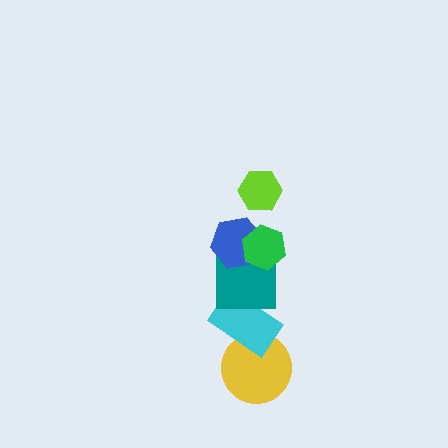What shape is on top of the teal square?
The blue hexagon is on top of the teal square.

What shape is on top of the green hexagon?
The lime hexagon is on top of the green hexagon.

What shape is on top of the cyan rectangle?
The teal square is on top of the cyan rectangle.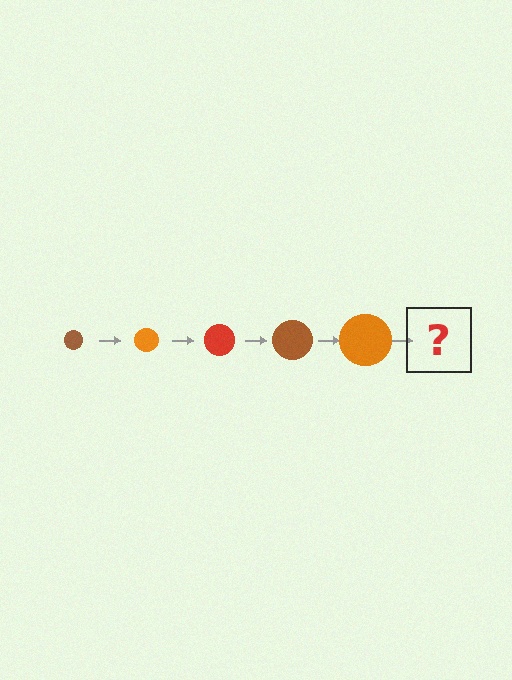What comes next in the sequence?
The next element should be a red circle, larger than the previous one.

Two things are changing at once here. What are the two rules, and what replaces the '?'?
The two rules are that the circle grows larger each step and the color cycles through brown, orange, and red. The '?' should be a red circle, larger than the previous one.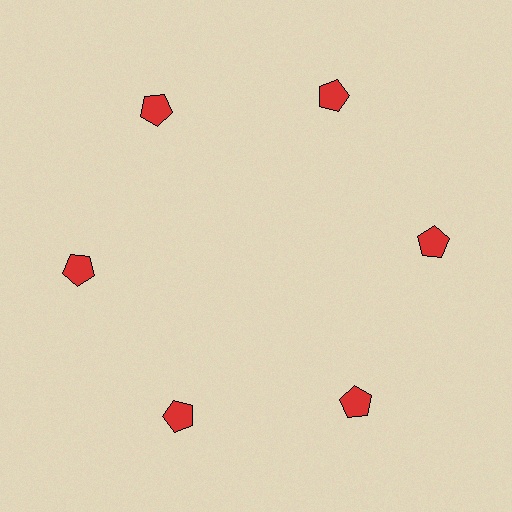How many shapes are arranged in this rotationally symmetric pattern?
There are 6 shapes, arranged in 6 groups of 1.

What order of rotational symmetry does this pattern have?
This pattern has 6-fold rotational symmetry.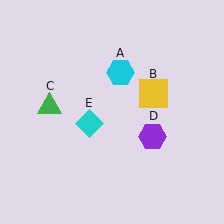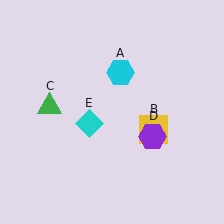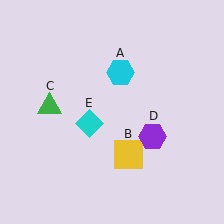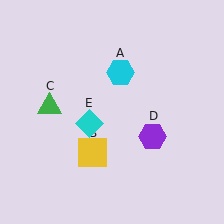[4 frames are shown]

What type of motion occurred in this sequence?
The yellow square (object B) rotated clockwise around the center of the scene.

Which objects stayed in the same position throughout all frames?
Cyan hexagon (object A) and green triangle (object C) and purple hexagon (object D) and cyan diamond (object E) remained stationary.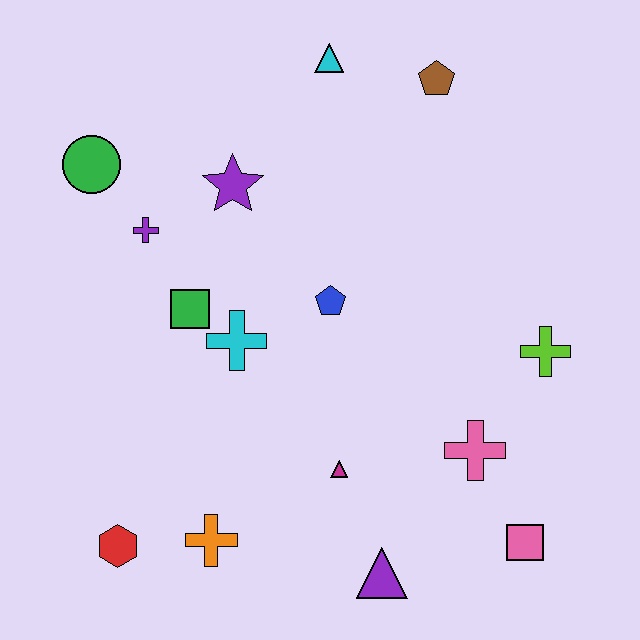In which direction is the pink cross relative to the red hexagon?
The pink cross is to the right of the red hexagon.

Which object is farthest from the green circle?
The pink square is farthest from the green circle.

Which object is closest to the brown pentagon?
The cyan triangle is closest to the brown pentagon.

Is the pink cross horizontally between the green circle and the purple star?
No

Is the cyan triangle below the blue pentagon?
No